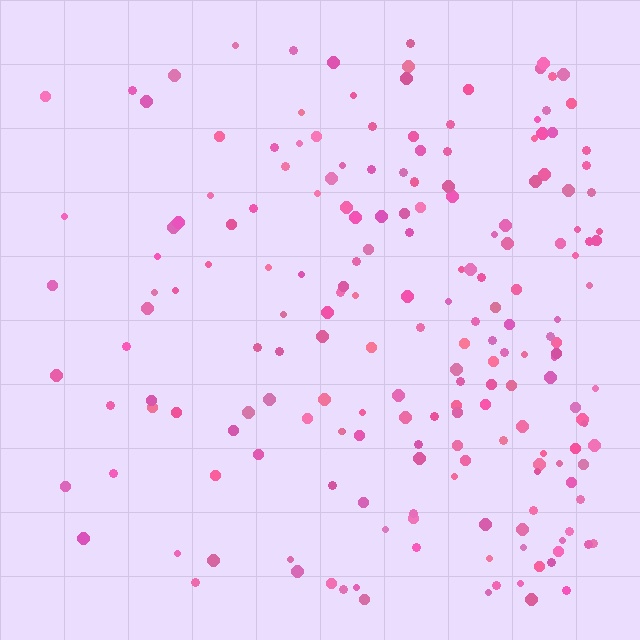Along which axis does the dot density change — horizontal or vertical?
Horizontal.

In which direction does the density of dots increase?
From left to right, with the right side densest.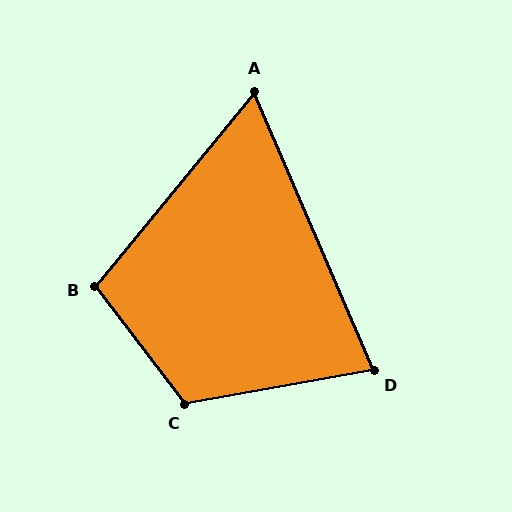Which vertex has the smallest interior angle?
A, at approximately 63 degrees.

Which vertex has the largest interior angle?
C, at approximately 117 degrees.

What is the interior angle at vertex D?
Approximately 77 degrees (acute).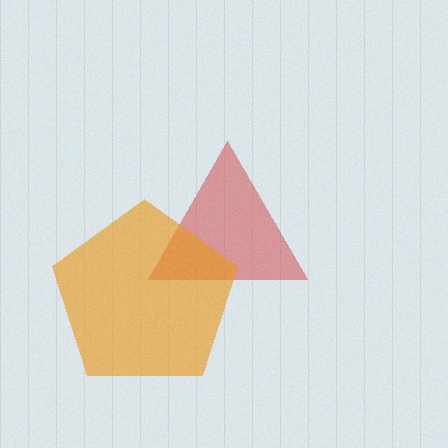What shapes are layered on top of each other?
The layered shapes are: a red triangle, an orange pentagon.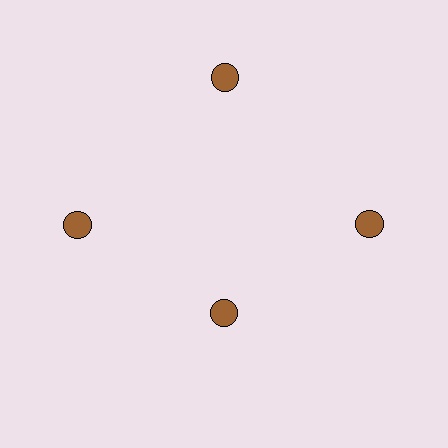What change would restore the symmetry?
The symmetry would be restored by moving it outward, back onto the ring so that all 4 circles sit at equal angles and equal distance from the center.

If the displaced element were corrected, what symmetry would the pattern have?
It would have 4-fold rotational symmetry — the pattern would map onto itself every 90 degrees.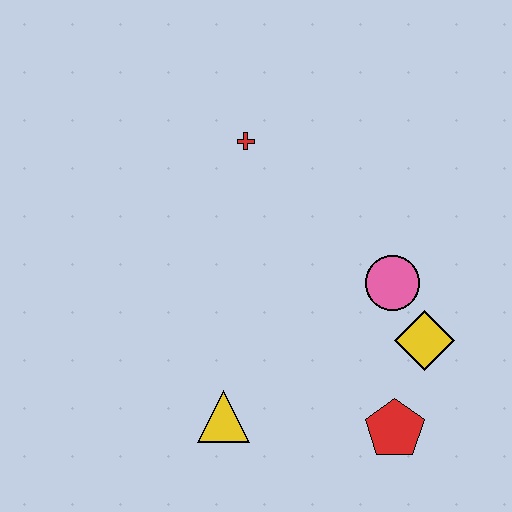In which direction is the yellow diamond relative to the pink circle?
The yellow diamond is below the pink circle.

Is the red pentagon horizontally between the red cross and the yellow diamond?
Yes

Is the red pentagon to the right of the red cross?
Yes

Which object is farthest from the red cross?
The red pentagon is farthest from the red cross.